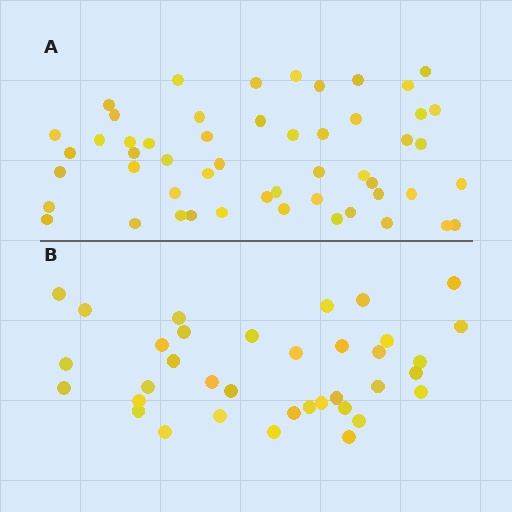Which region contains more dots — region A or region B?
Region A (the top region) has more dots.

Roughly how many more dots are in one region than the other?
Region A has approximately 15 more dots than region B.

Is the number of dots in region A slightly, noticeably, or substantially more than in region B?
Region A has noticeably more, but not dramatically so. The ratio is roughly 1.4 to 1.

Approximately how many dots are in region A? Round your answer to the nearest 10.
About 50 dots. (The exact count is 52, which rounds to 50.)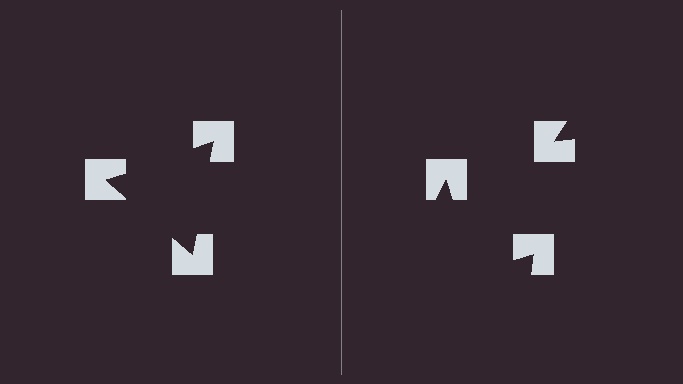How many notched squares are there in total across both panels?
6 — 3 on each side.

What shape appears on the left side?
An illusory triangle.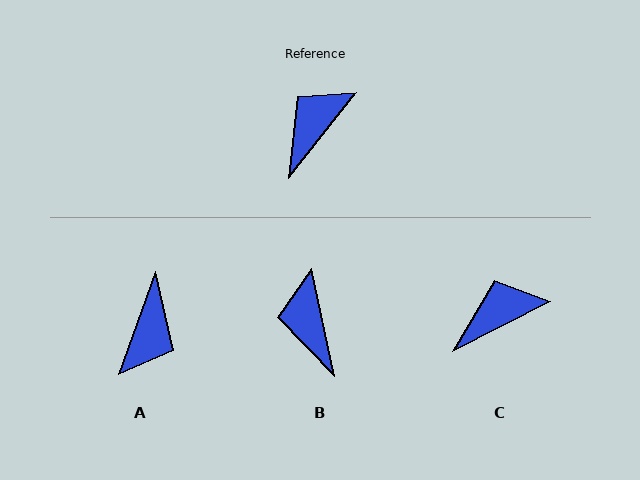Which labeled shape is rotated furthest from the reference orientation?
A, about 161 degrees away.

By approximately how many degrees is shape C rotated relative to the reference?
Approximately 25 degrees clockwise.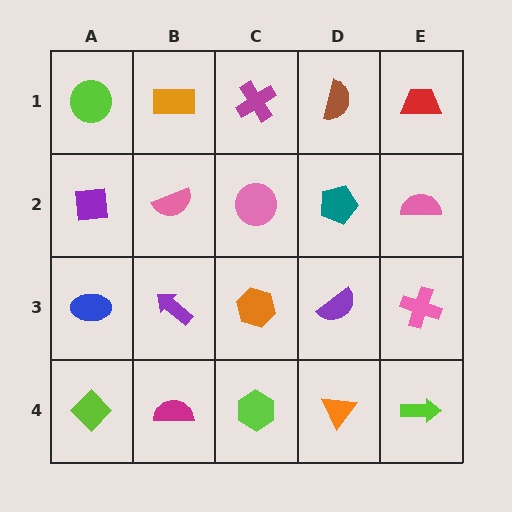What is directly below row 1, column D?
A teal pentagon.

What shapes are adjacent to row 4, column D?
A purple semicircle (row 3, column D), a lime hexagon (row 4, column C), a lime arrow (row 4, column E).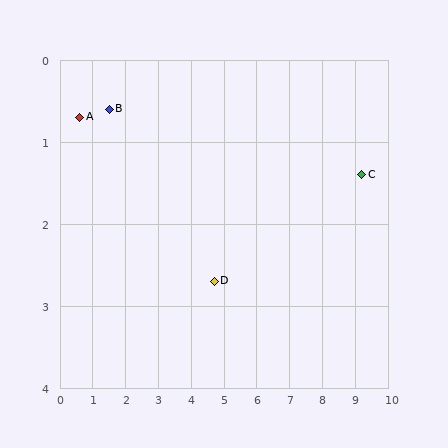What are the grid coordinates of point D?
Point D is at approximately (4.7, 2.7).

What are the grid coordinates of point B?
Point B is at approximately (1.5, 0.6).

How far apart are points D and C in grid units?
Points D and C are about 4.7 grid units apart.